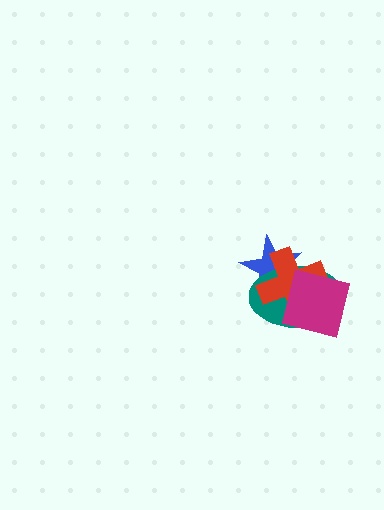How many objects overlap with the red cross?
3 objects overlap with the red cross.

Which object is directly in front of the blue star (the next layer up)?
The teal ellipse is directly in front of the blue star.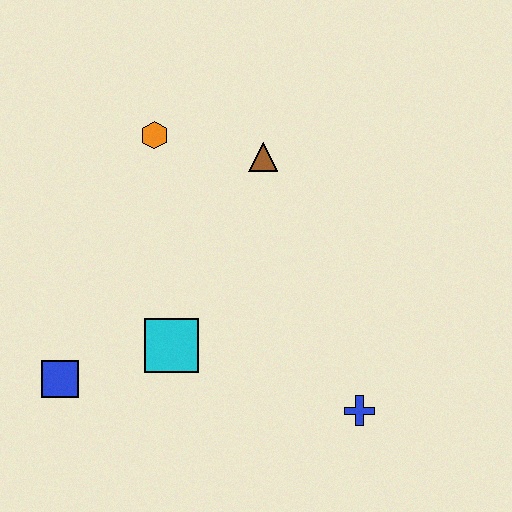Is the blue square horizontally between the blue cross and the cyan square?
No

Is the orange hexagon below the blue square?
No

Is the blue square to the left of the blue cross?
Yes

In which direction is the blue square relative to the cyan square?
The blue square is to the left of the cyan square.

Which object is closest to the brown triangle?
The orange hexagon is closest to the brown triangle.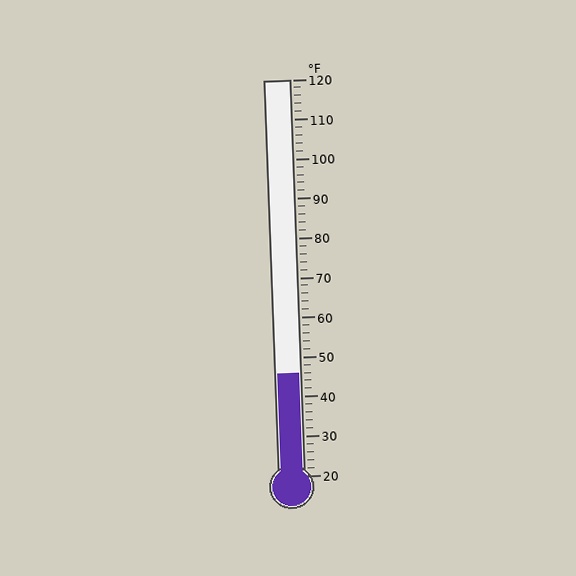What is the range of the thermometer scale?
The thermometer scale ranges from 20°F to 120°F.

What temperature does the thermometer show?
The thermometer shows approximately 46°F.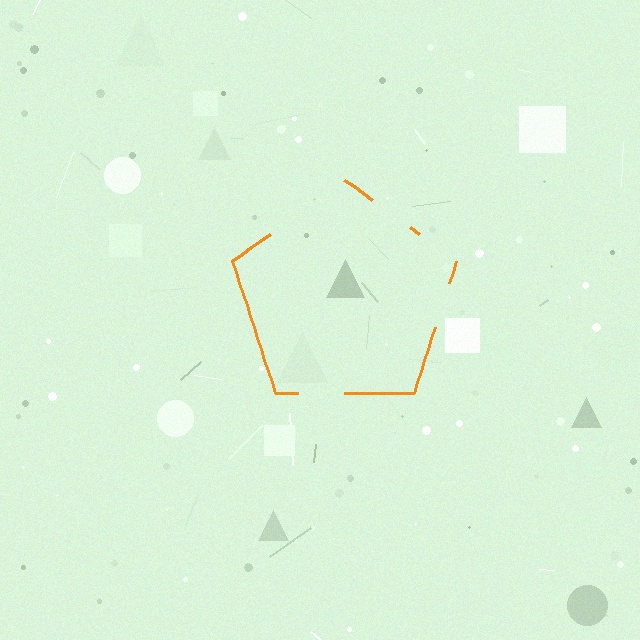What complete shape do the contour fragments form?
The contour fragments form a pentagon.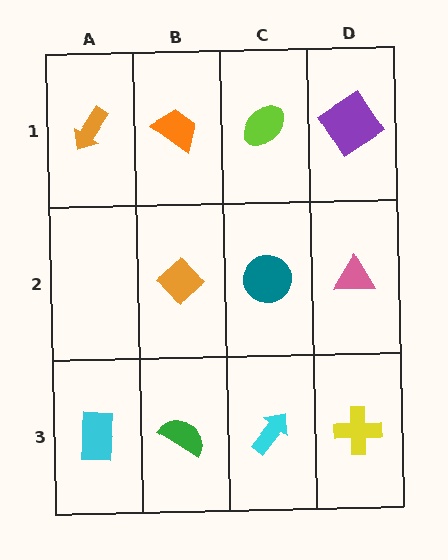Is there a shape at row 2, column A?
No, that cell is empty.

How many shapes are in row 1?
4 shapes.